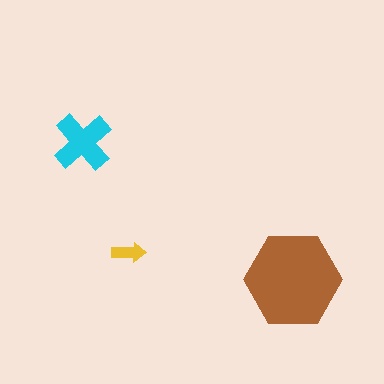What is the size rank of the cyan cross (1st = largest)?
2nd.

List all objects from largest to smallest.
The brown hexagon, the cyan cross, the yellow arrow.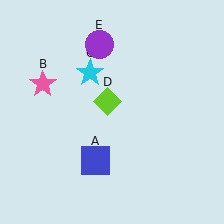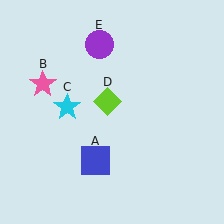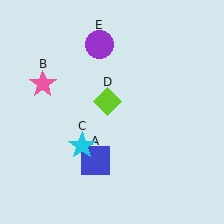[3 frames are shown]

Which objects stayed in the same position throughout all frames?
Blue square (object A) and pink star (object B) and lime diamond (object D) and purple circle (object E) remained stationary.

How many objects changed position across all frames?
1 object changed position: cyan star (object C).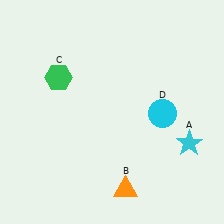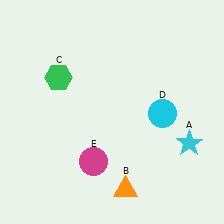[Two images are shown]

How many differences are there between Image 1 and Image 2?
There is 1 difference between the two images.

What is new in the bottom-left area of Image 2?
A magenta circle (E) was added in the bottom-left area of Image 2.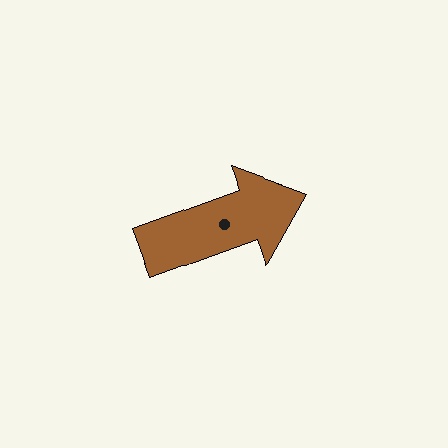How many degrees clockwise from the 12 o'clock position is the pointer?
Approximately 70 degrees.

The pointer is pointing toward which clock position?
Roughly 2 o'clock.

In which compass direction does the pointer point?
East.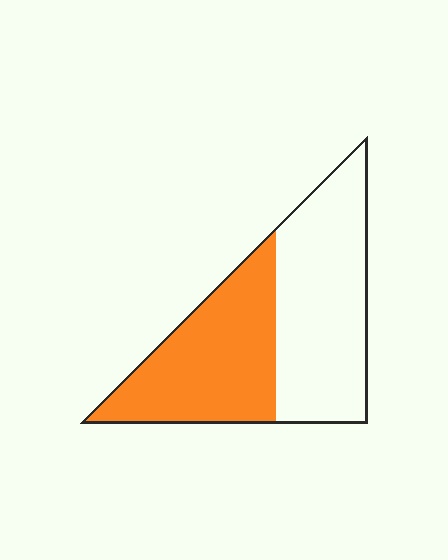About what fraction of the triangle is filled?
About one half (1/2).